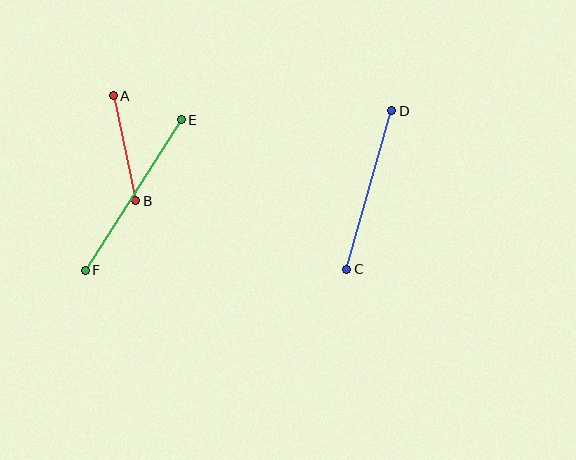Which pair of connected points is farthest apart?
Points E and F are farthest apart.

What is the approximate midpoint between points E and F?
The midpoint is at approximately (133, 195) pixels.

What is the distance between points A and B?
The distance is approximately 107 pixels.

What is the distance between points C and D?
The distance is approximately 165 pixels.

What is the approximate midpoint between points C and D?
The midpoint is at approximately (369, 190) pixels.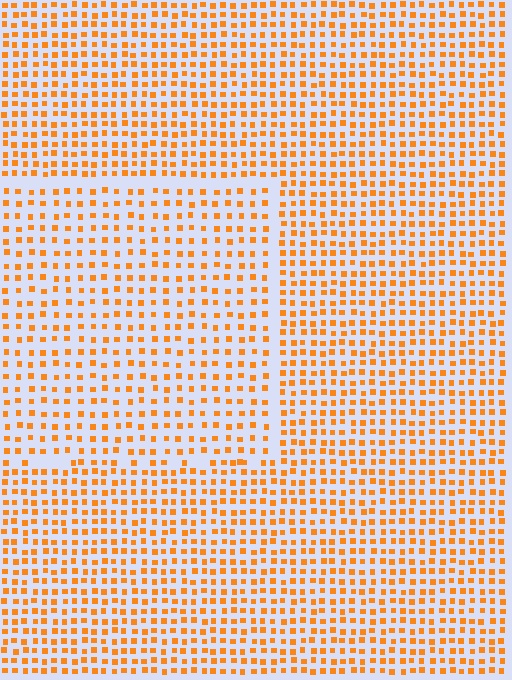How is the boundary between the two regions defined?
The boundary is defined by a change in element density (approximately 1.5x ratio). All elements are the same color, size, and shape.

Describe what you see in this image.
The image contains small orange elements arranged at two different densities. A rectangle-shaped region is visible where the elements are less densely packed than the surrounding area.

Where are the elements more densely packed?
The elements are more densely packed outside the rectangle boundary.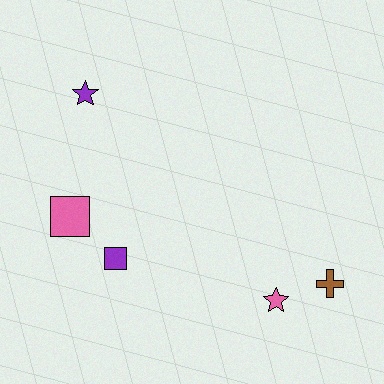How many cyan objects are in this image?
There are no cyan objects.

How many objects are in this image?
There are 5 objects.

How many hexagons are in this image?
There are no hexagons.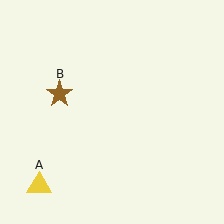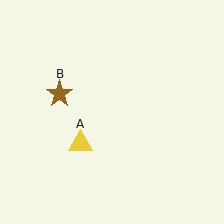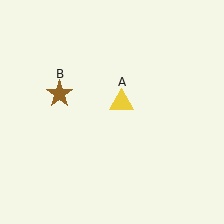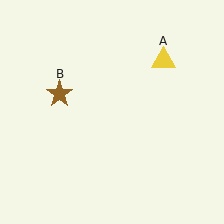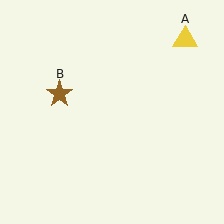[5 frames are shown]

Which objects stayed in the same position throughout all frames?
Brown star (object B) remained stationary.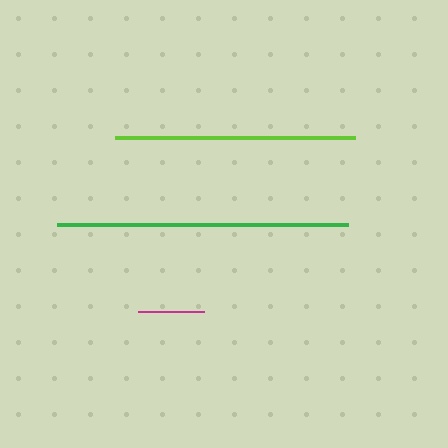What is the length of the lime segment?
The lime segment is approximately 240 pixels long.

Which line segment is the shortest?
The magenta line is the shortest at approximately 66 pixels.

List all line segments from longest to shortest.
From longest to shortest: green, lime, magenta.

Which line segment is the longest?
The green line is the longest at approximately 291 pixels.